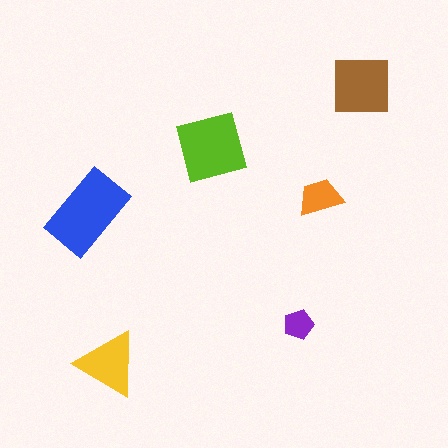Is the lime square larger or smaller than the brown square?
Larger.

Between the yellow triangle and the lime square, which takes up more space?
The lime square.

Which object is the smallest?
The purple pentagon.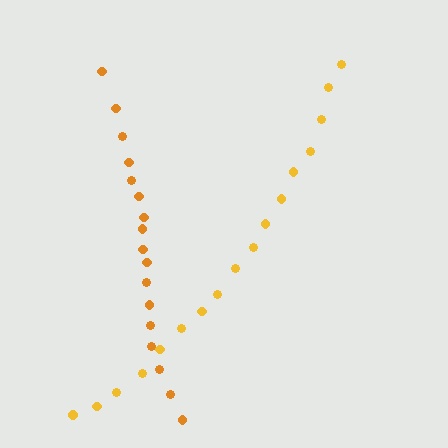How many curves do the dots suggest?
There are 2 distinct paths.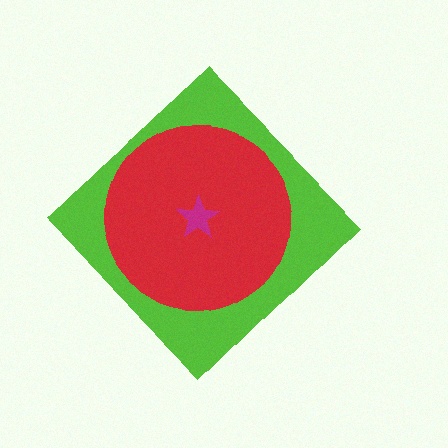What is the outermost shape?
The lime diamond.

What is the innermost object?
The magenta star.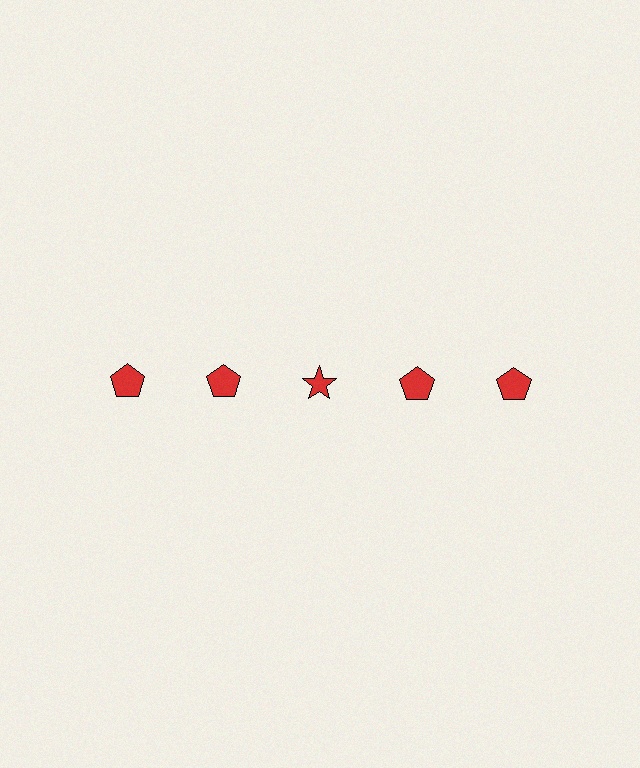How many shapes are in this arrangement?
There are 5 shapes arranged in a grid pattern.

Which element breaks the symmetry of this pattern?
The red star in the top row, center column breaks the symmetry. All other shapes are red pentagons.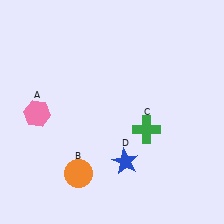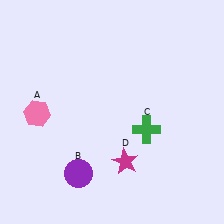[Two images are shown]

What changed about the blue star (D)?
In Image 1, D is blue. In Image 2, it changed to magenta.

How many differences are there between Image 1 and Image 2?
There are 2 differences between the two images.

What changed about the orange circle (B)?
In Image 1, B is orange. In Image 2, it changed to purple.